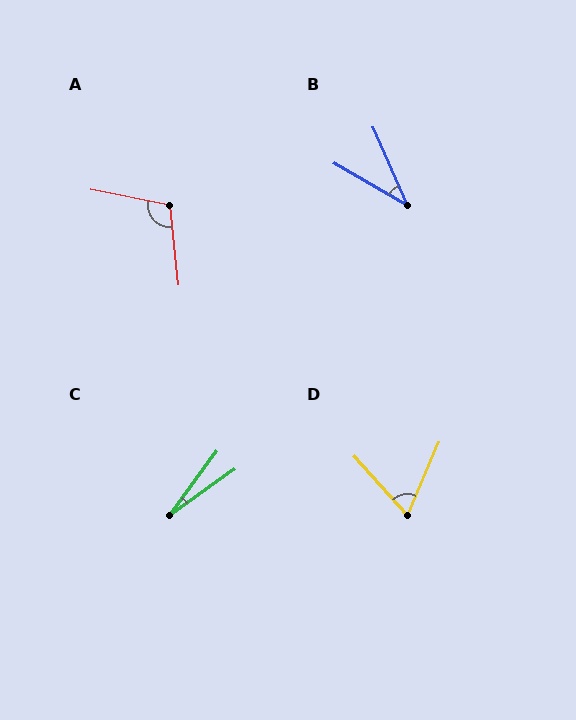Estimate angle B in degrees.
Approximately 36 degrees.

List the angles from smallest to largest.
C (18°), B (36°), D (65°), A (108°).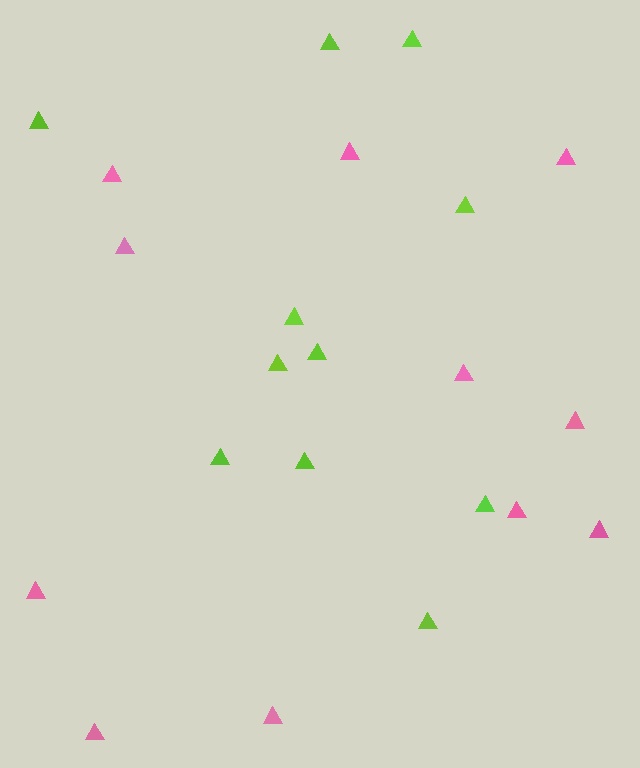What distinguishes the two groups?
There are 2 groups: one group of lime triangles (11) and one group of pink triangles (11).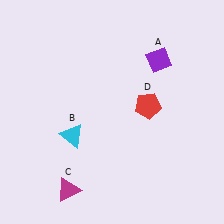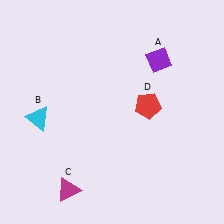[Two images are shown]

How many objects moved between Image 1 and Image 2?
1 object moved between the two images.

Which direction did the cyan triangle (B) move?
The cyan triangle (B) moved left.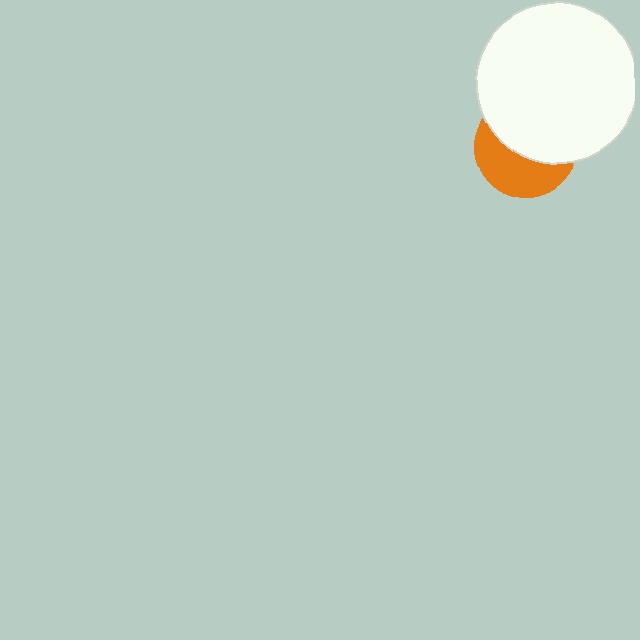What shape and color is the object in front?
The object in front is a white circle.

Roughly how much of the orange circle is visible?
A small part of it is visible (roughly 44%).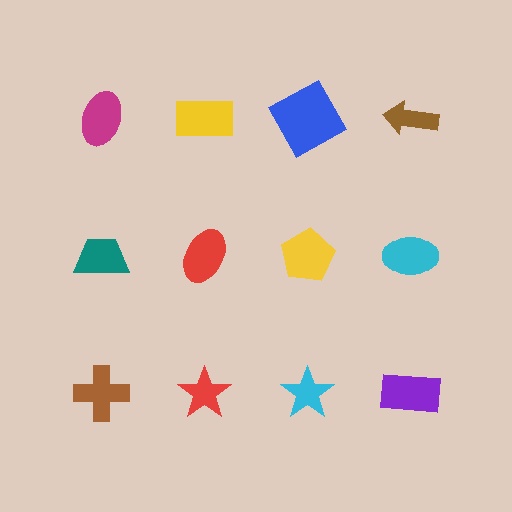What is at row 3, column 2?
A red star.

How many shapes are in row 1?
4 shapes.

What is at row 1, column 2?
A yellow rectangle.